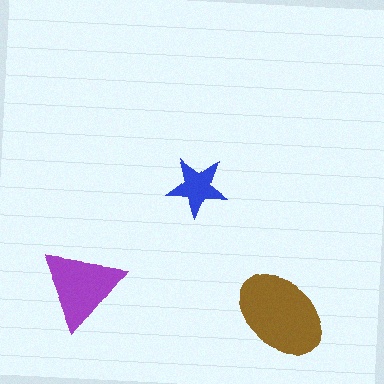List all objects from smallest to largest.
The blue star, the purple triangle, the brown ellipse.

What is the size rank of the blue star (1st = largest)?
3rd.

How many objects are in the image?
There are 3 objects in the image.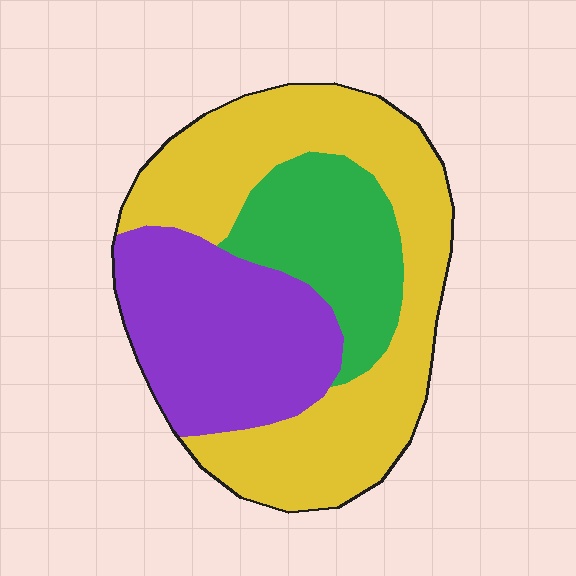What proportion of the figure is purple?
Purple covers about 30% of the figure.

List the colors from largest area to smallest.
From largest to smallest: yellow, purple, green.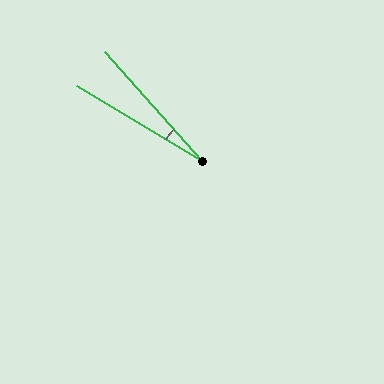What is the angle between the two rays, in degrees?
Approximately 17 degrees.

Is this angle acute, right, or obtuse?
It is acute.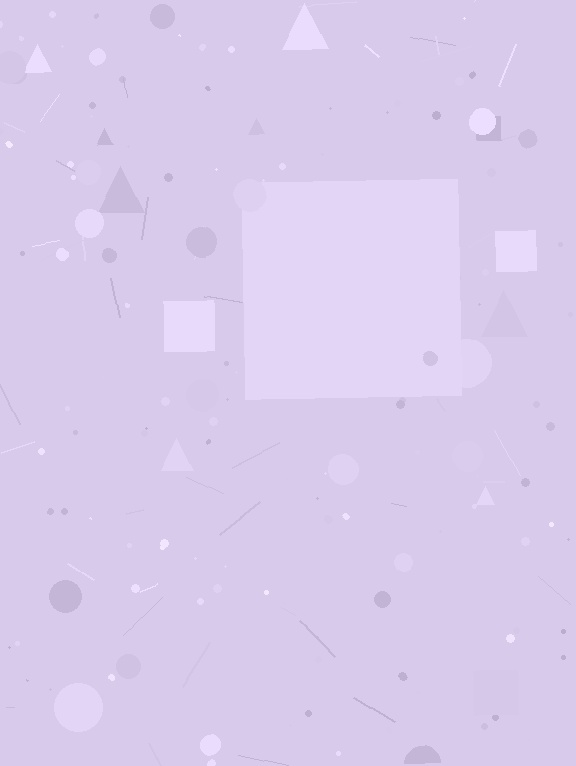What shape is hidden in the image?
A square is hidden in the image.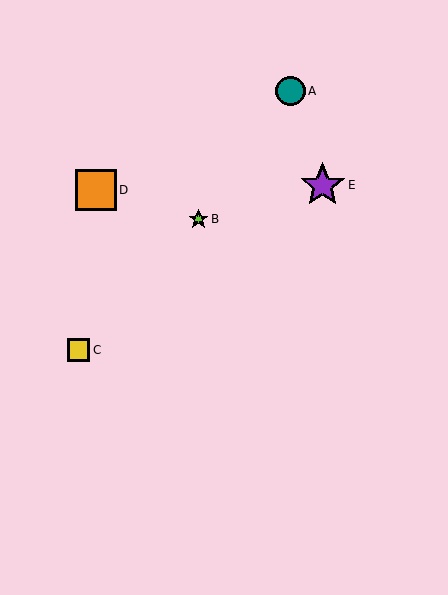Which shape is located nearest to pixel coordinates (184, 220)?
The lime star (labeled B) at (198, 219) is nearest to that location.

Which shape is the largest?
The purple star (labeled E) is the largest.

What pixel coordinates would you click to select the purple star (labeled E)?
Click at (323, 185) to select the purple star E.